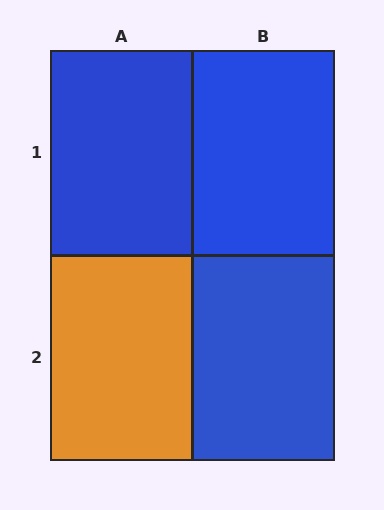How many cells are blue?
3 cells are blue.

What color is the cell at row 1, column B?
Blue.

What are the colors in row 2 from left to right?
Orange, blue.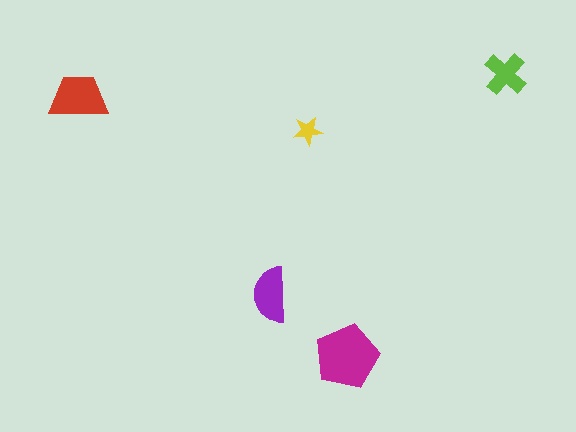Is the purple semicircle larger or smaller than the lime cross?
Larger.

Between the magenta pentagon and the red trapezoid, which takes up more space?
The magenta pentagon.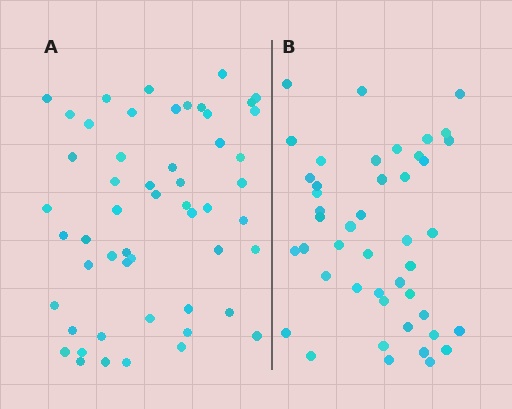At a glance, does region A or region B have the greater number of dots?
Region A (the left region) has more dots.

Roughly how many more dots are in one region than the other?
Region A has roughly 8 or so more dots than region B.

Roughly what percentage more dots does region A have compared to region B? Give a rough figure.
About 20% more.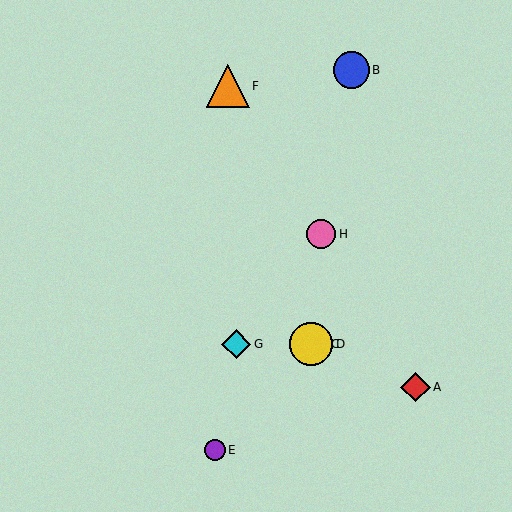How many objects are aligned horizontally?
3 objects (C, D, G) are aligned horizontally.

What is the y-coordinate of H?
Object H is at y≈234.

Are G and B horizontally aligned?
No, G is at y≈344 and B is at y≈70.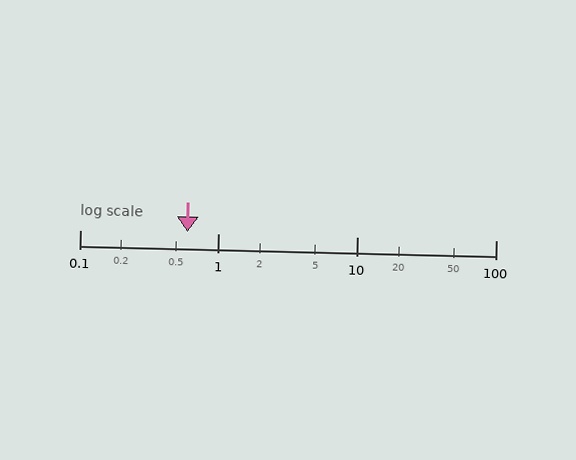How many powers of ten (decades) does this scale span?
The scale spans 3 decades, from 0.1 to 100.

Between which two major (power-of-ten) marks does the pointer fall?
The pointer is between 0.1 and 1.